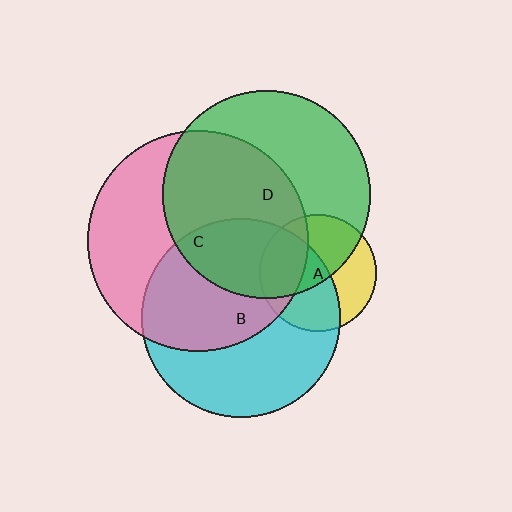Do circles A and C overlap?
Yes.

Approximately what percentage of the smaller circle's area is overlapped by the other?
Approximately 30%.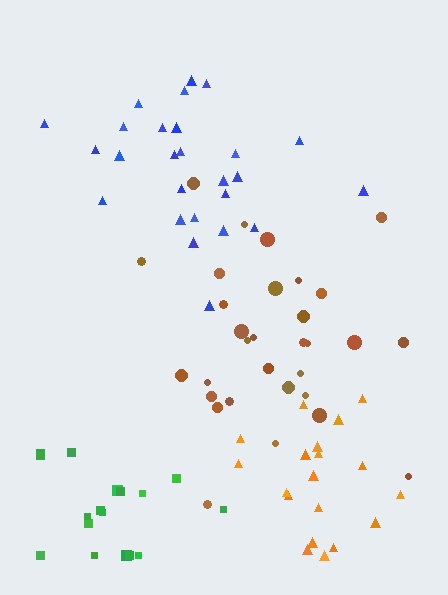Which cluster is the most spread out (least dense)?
Green.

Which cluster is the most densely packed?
Orange.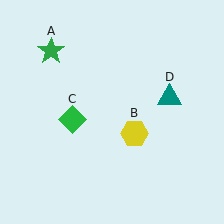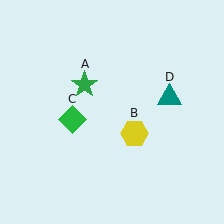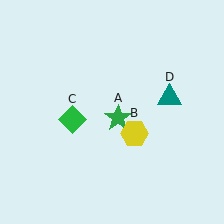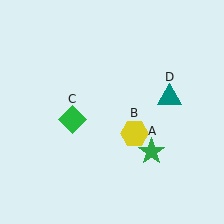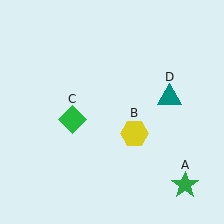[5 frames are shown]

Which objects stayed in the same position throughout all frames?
Yellow hexagon (object B) and green diamond (object C) and teal triangle (object D) remained stationary.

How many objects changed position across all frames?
1 object changed position: green star (object A).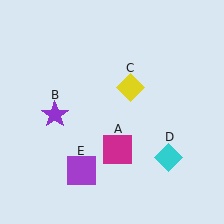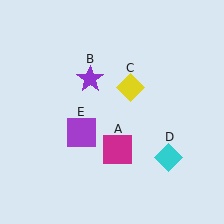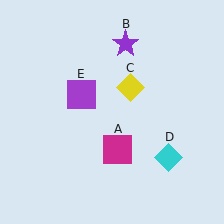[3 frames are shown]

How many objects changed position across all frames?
2 objects changed position: purple star (object B), purple square (object E).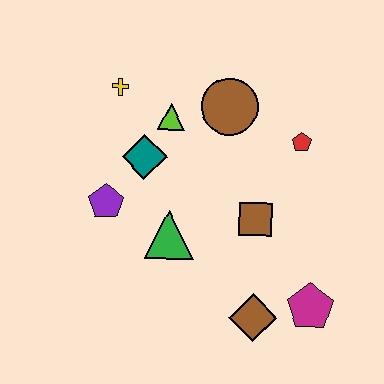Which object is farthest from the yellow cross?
The magenta pentagon is farthest from the yellow cross.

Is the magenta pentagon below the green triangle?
Yes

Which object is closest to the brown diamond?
The magenta pentagon is closest to the brown diamond.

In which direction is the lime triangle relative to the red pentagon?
The lime triangle is to the left of the red pentagon.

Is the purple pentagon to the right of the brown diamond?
No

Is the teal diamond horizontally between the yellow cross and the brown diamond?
Yes